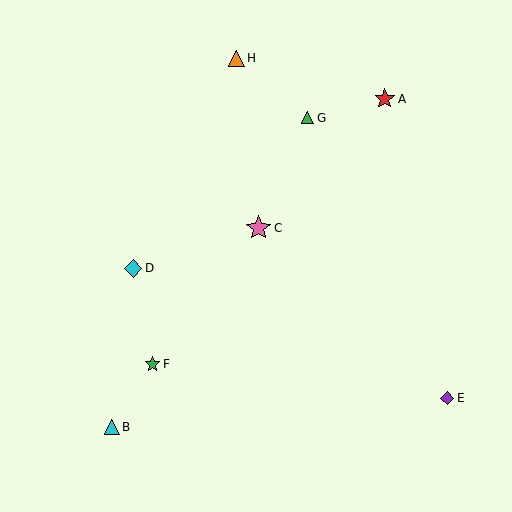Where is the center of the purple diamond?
The center of the purple diamond is at (447, 398).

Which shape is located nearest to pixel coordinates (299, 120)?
The green triangle (labeled G) at (308, 118) is nearest to that location.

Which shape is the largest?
The pink star (labeled C) is the largest.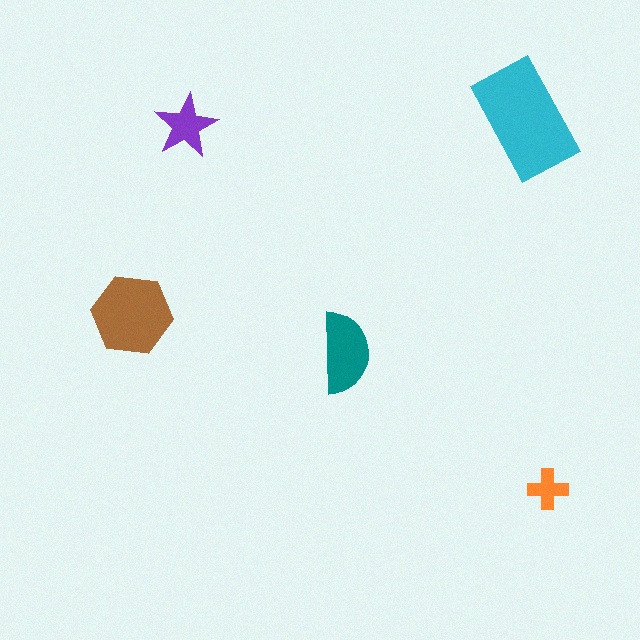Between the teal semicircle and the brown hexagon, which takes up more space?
The brown hexagon.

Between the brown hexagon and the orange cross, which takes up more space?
The brown hexagon.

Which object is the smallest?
The orange cross.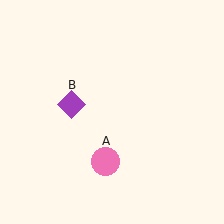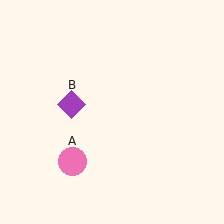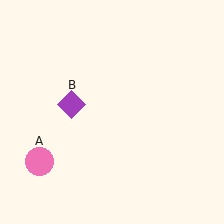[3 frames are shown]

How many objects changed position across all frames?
1 object changed position: pink circle (object A).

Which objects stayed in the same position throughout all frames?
Purple diamond (object B) remained stationary.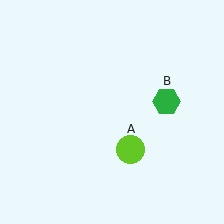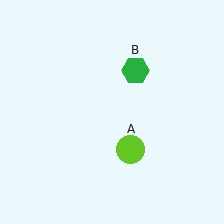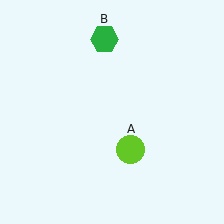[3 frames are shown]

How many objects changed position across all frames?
1 object changed position: green hexagon (object B).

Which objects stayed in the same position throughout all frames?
Lime circle (object A) remained stationary.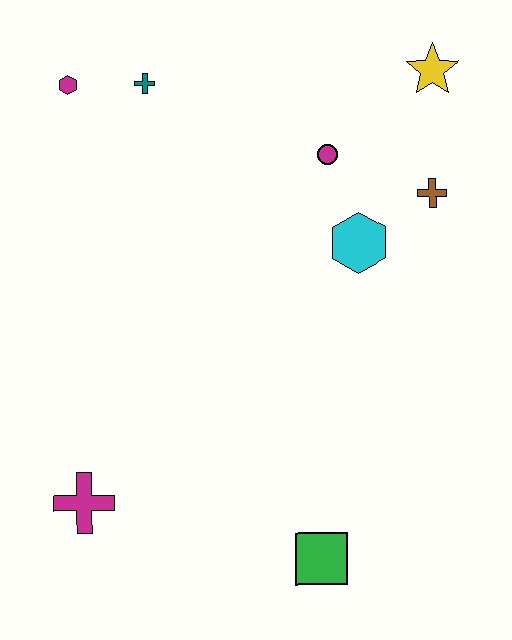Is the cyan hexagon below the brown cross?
Yes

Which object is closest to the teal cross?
The magenta hexagon is closest to the teal cross.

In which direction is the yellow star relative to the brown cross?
The yellow star is above the brown cross.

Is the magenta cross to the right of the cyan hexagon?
No